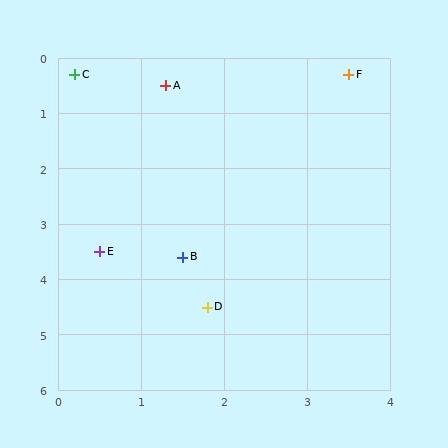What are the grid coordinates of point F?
Point F is at approximately (3.5, 0.3).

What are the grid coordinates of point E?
Point E is at approximately (0.5, 3.5).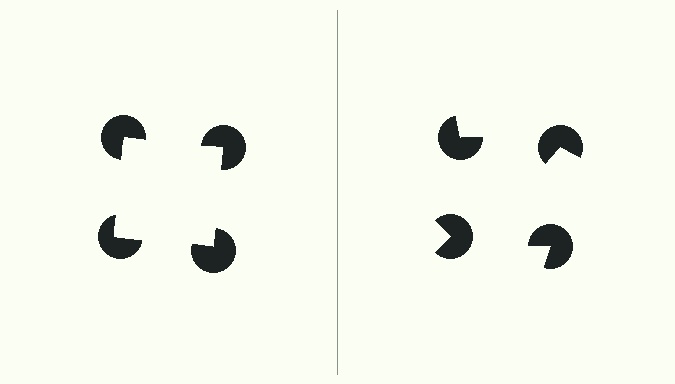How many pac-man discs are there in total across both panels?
8 — 4 on each side.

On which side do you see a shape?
An illusory square appears on the left side. On the right side the wedge cuts are rotated, so no coherent shape forms.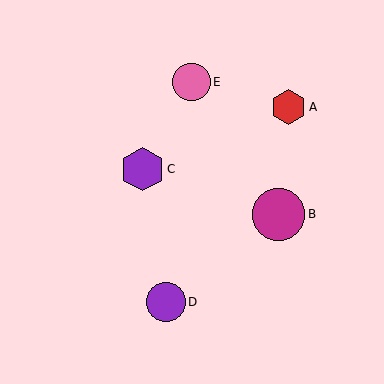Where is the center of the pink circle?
The center of the pink circle is at (192, 82).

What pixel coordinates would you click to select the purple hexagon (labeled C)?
Click at (142, 169) to select the purple hexagon C.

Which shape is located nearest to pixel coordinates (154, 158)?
The purple hexagon (labeled C) at (142, 169) is nearest to that location.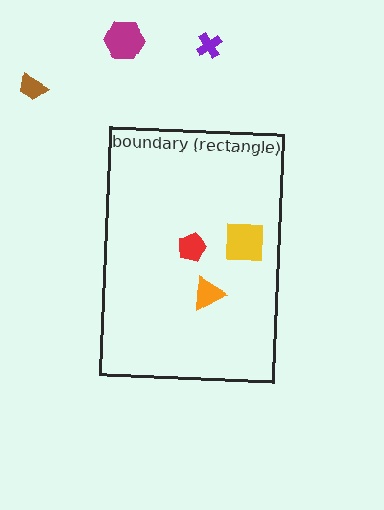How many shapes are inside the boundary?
3 inside, 3 outside.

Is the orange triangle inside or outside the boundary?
Inside.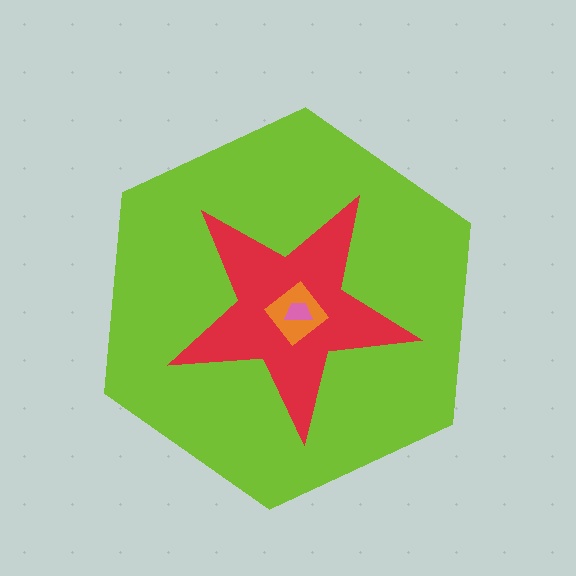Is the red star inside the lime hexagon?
Yes.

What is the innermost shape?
The pink trapezoid.